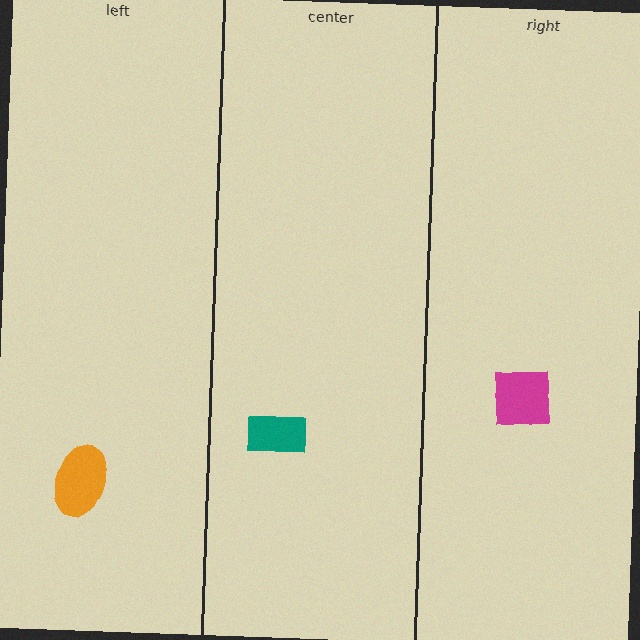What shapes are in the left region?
The orange ellipse.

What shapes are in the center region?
The teal rectangle.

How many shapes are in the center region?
1.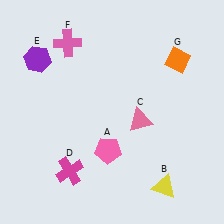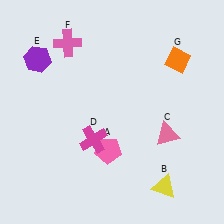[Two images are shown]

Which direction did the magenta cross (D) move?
The magenta cross (D) moved up.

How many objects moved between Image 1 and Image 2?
2 objects moved between the two images.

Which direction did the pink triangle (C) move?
The pink triangle (C) moved right.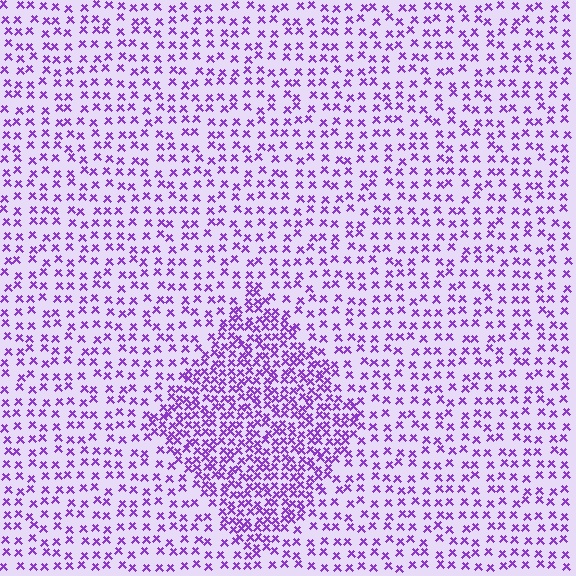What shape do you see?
I see a diamond.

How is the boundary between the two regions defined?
The boundary is defined by a change in element density (approximately 2.1x ratio). All elements are the same color, size, and shape.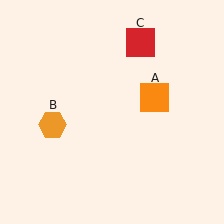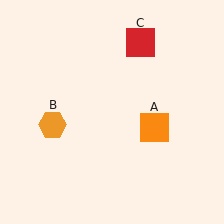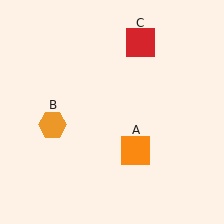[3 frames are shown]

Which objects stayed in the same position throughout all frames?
Orange hexagon (object B) and red square (object C) remained stationary.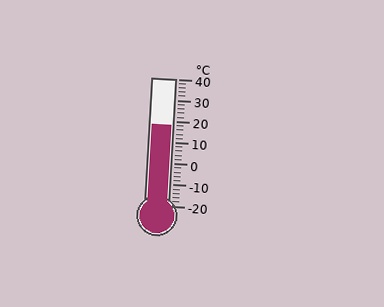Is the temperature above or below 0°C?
The temperature is above 0°C.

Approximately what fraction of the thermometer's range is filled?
The thermometer is filled to approximately 65% of its range.